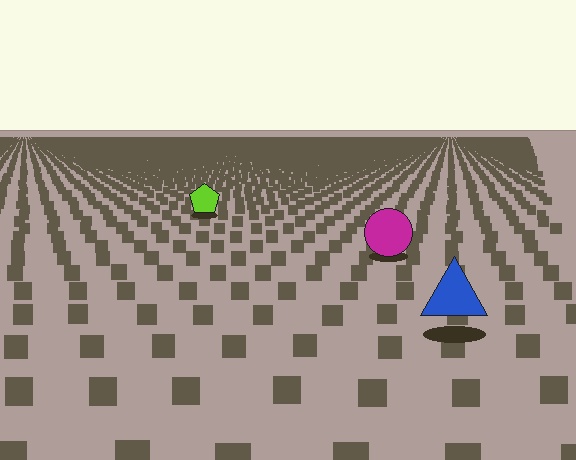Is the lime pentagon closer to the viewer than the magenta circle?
No. The magenta circle is closer — you can tell from the texture gradient: the ground texture is coarser near it.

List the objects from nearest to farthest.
From nearest to farthest: the blue triangle, the magenta circle, the lime pentagon.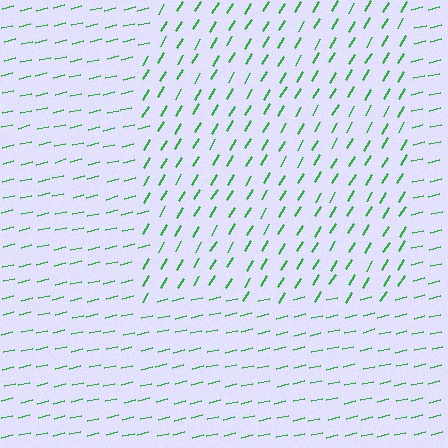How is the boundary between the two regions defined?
The boundary is defined purely by a change in line orientation (approximately 45 degrees difference). All lines are the same color and thickness.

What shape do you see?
I see a rectangle.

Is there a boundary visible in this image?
Yes, there is a texture boundary formed by a change in line orientation.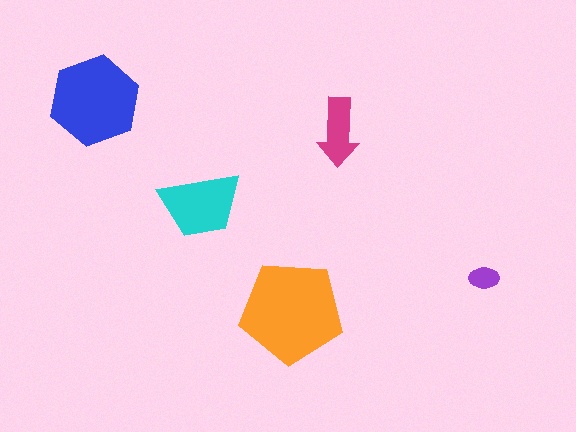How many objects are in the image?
There are 5 objects in the image.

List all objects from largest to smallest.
The orange pentagon, the blue hexagon, the cyan trapezoid, the magenta arrow, the purple ellipse.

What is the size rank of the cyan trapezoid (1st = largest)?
3rd.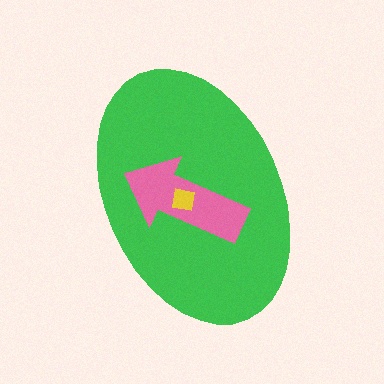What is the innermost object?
The yellow square.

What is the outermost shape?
The green ellipse.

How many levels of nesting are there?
3.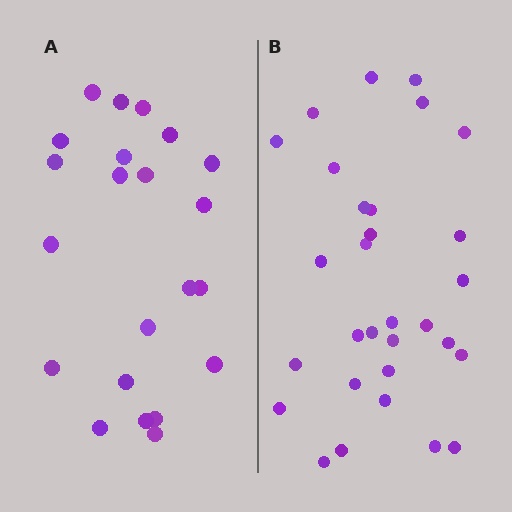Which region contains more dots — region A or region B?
Region B (the right region) has more dots.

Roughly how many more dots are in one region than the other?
Region B has roughly 8 or so more dots than region A.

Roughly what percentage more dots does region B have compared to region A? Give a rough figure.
About 35% more.